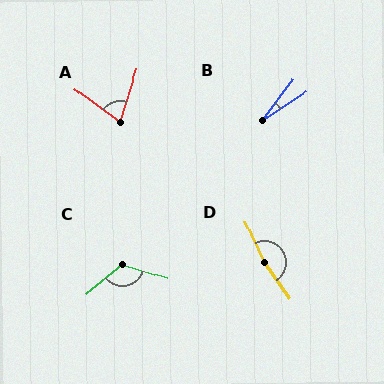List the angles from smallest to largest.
B (21°), A (72°), C (122°), D (169°).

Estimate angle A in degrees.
Approximately 72 degrees.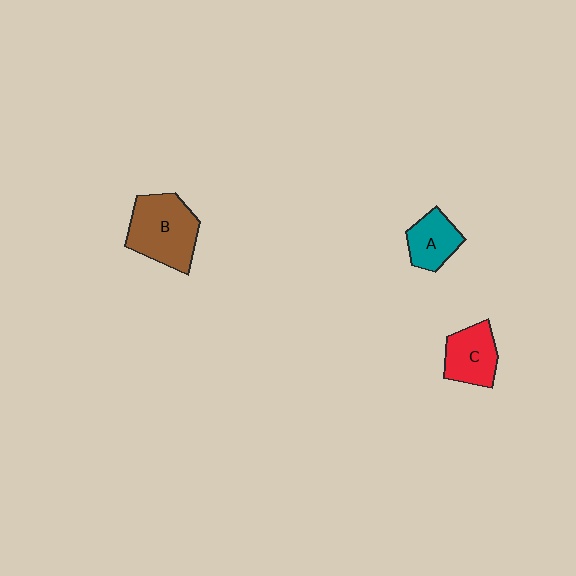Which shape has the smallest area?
Shape A (teal).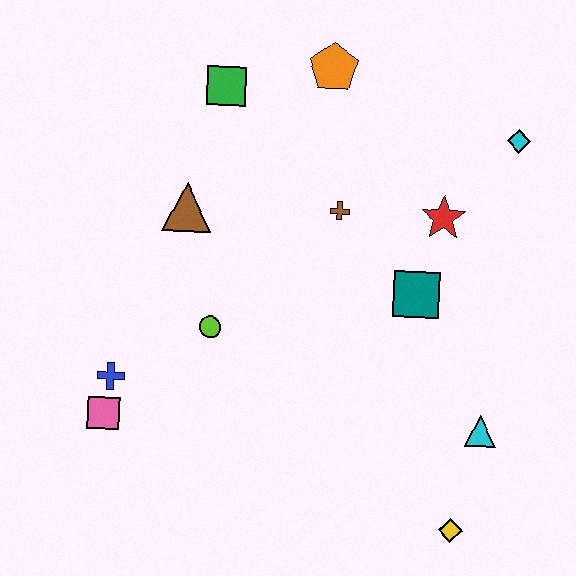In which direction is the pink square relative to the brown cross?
The pink square is to the left of the brown cross.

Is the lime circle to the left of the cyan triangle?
Yes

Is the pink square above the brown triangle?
No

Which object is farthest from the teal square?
The pink square is farthest from the teal square.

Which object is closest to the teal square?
The red star is closest to the teal square.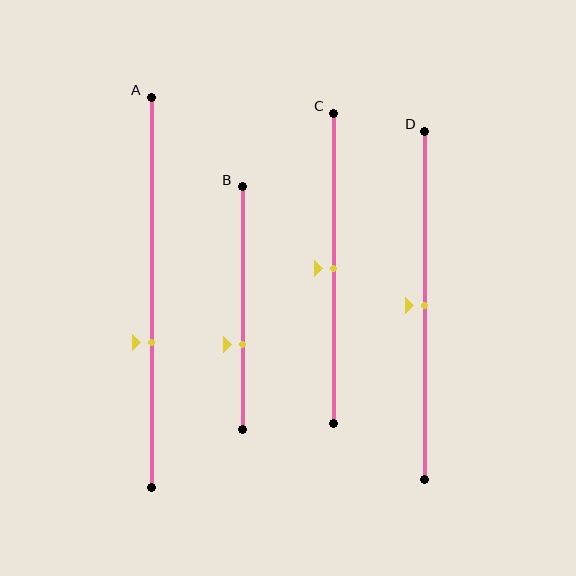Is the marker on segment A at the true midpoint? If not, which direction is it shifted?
No, the marker on segment A is shifted downward by about 13% of the segment length.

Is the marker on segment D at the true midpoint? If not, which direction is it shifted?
Yes, the marker on segment D is at the true midpoint.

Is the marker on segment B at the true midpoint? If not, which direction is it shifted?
No, the marker on segment B is shifted downward by about 15% of the segment length.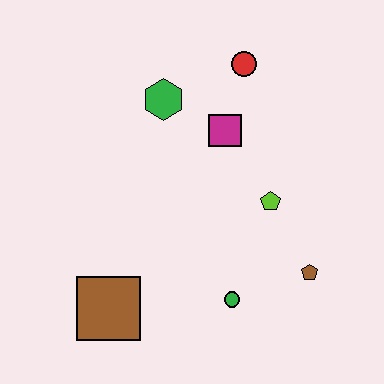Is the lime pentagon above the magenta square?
No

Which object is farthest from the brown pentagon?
The green hexagon is farthest from the brown pentagon.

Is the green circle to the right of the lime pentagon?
No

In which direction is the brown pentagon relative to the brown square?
The brown pentagon is to the right of the brown square.